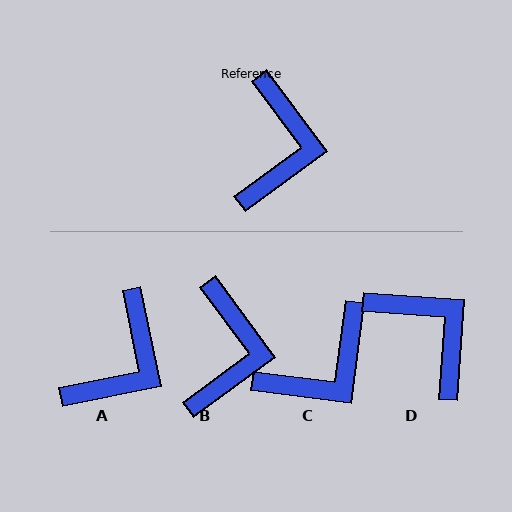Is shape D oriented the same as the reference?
No, it is off by about 50 degrees.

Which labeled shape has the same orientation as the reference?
B.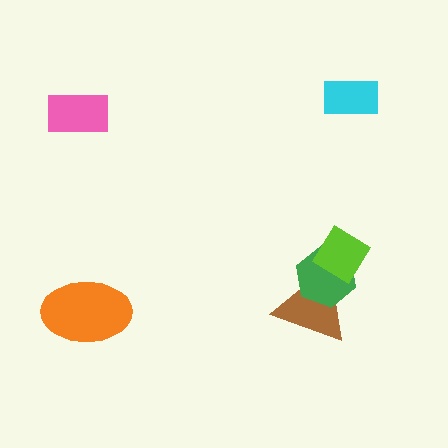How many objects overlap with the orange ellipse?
0 objects overlap with the orange ellipse.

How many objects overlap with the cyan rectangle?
0 objects overlap with the cyan rectangle.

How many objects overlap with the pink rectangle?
0 objects overlap with the pink rectangle.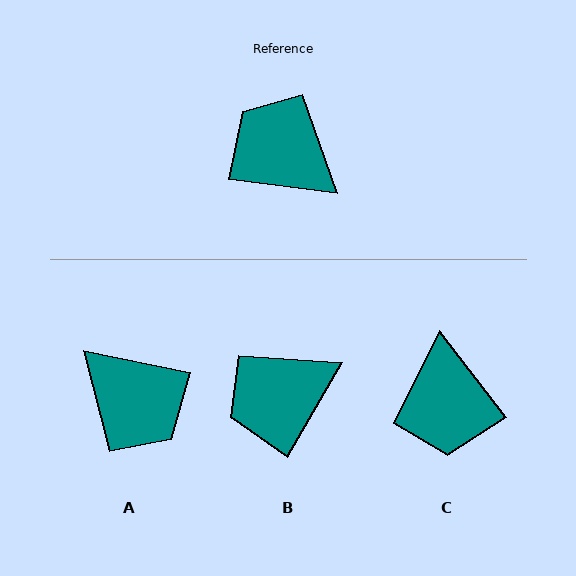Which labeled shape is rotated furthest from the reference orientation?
A, about 176 degrees away.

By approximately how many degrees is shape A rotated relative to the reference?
Approximately 176 degrees counter-clockwise.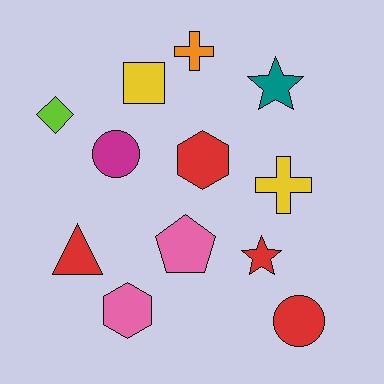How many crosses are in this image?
There are 2 crosses.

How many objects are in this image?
There are 12 objects.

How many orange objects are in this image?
There is 1 orange object.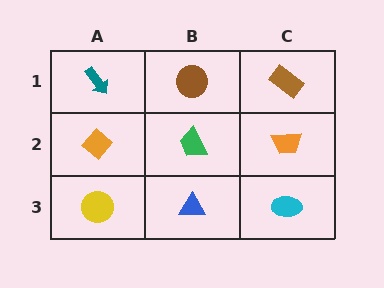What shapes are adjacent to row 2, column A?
A teal arrow (row 1, column A), a yellow circle (row 3, column A), a green trapezoid (row 2, column B).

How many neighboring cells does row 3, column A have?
2.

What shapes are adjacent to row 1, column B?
A green trapezoid (row 2, column B), a teal arrow (row 1, column A), a brown rectangle (row 1, column C).